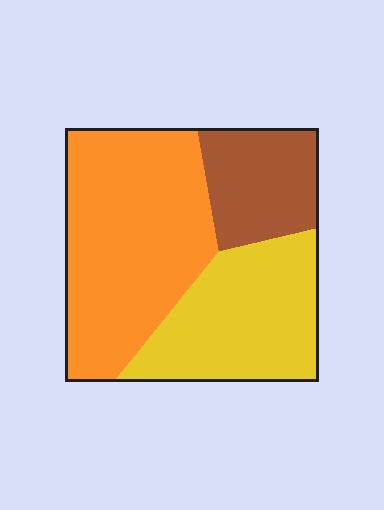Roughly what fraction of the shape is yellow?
Yellow covers about 35% of the shape.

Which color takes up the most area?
Orange, at roughly 50%.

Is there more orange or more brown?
Orange.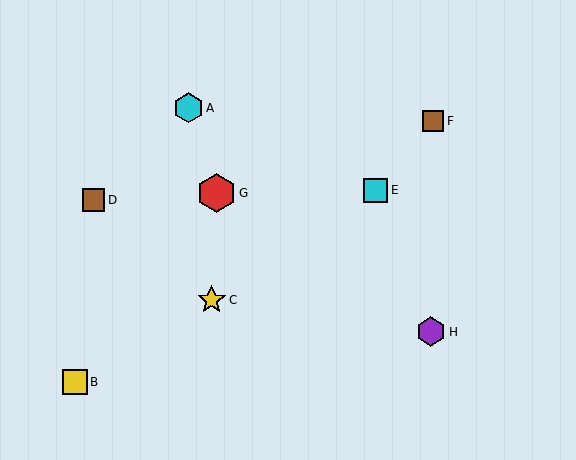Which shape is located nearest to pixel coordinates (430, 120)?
The brown square (labeled F) at (433, 121) is nearest to that location.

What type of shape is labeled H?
Shape H is a purple hexagon.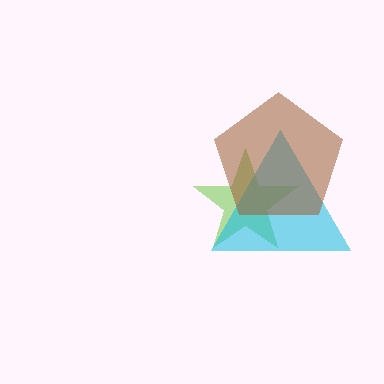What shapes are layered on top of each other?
The layered shapes are: a lime star, a cyan triangle, a brown pentagon.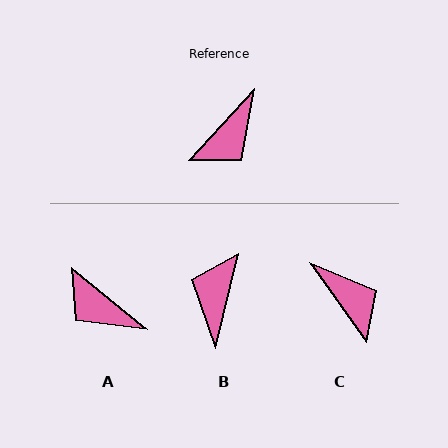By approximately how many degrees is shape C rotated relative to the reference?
Approximately 78 degrees counter-clockwise.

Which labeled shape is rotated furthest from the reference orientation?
B, about 151 degrees away.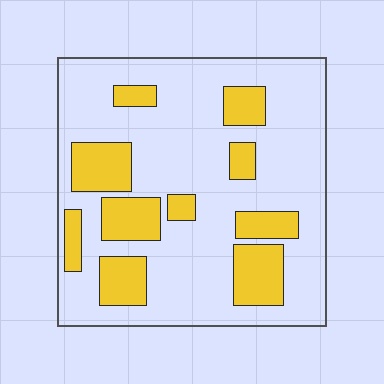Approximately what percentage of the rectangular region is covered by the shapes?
Approximately 25%.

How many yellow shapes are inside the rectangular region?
10.